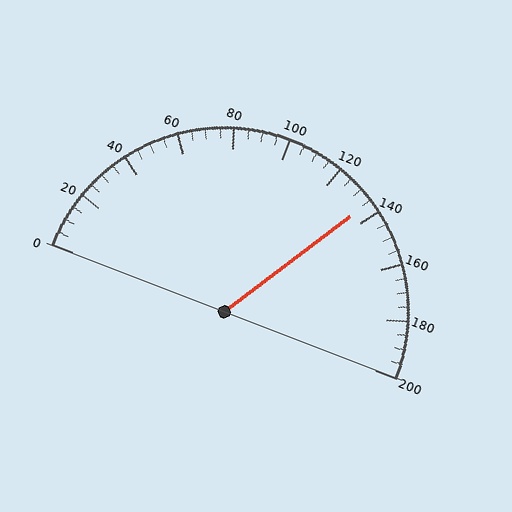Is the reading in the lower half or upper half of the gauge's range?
The reading is in the upper half of the range (0 to 200).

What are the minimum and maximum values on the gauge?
The gauge ranges from 0 to 200.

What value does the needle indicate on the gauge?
The needle indicates approximately 135.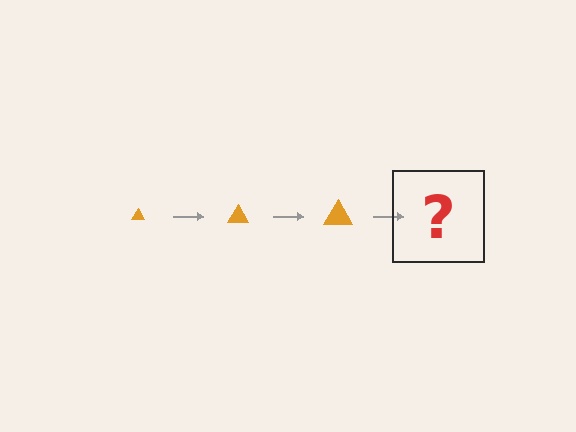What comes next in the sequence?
The next element should be an orange triangle, larger than the previous one.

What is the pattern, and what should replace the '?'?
The pattern is that the triangle gets progressively larger each step. The '?' should be an orange triangle, larger than the previous one.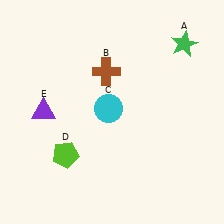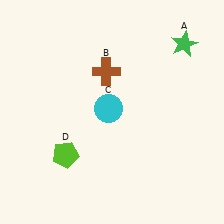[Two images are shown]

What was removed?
The purple triangle (E) was removed in Image 2.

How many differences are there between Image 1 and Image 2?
There is 1 difference between the two images.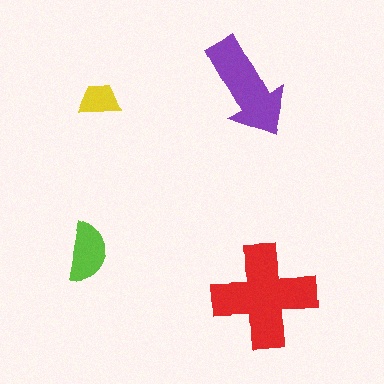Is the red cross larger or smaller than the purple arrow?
Larger.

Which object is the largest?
The red cross.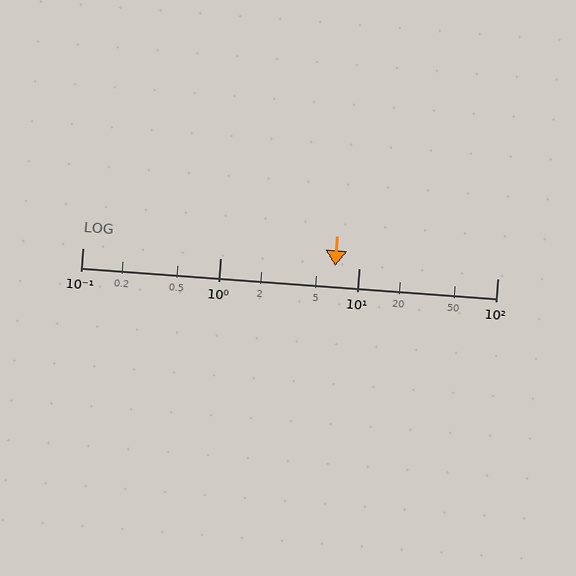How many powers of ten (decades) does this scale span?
The scale spans 3 decades, from 0.1 to 100.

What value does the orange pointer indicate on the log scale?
The pointer indicates approximately 6.7.